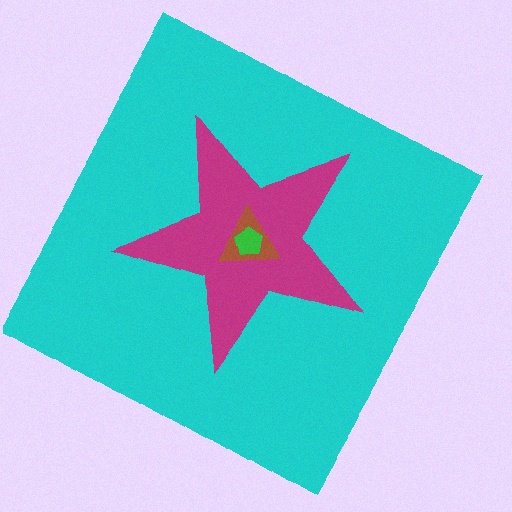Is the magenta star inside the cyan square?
Yes.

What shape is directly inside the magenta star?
The brown triangle.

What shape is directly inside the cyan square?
The magenta star.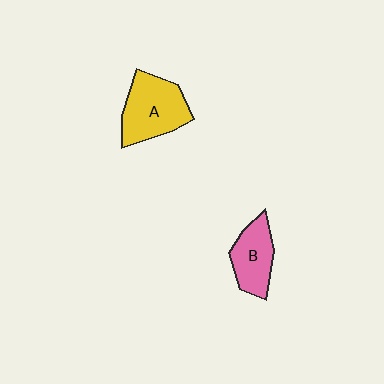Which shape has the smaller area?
Shape B (pink).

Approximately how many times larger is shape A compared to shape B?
Approximately 1.4 times.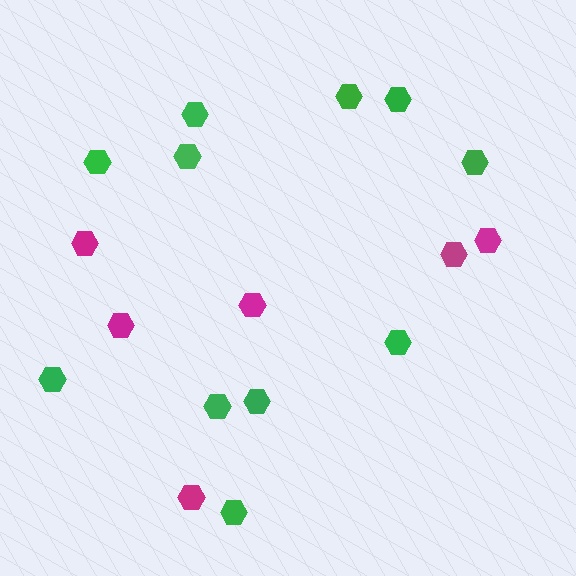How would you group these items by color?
There are 2 groups: one group of magenta hexagons (6) and one group of green hexagons (11).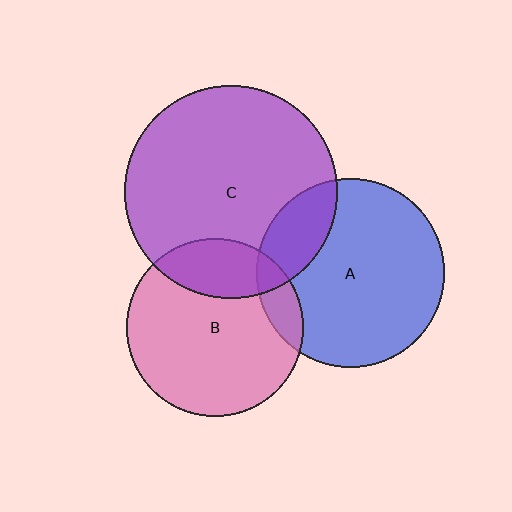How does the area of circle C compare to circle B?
Approximately 1.4 times.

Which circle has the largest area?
Circle C (purple).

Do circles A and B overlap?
Yes.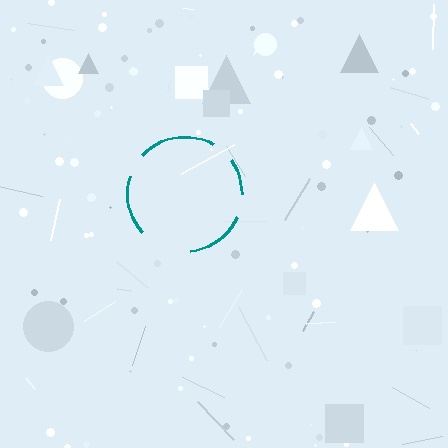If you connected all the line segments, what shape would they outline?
They would outline a circle.